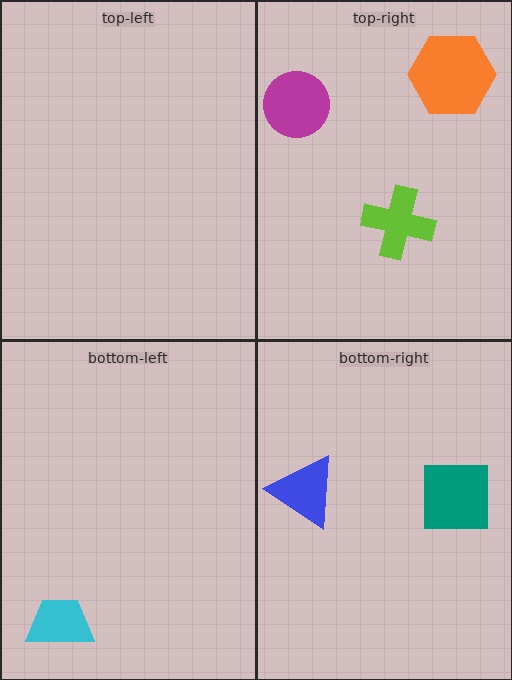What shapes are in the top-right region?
The magenta circle, the lime cross, the orange hexagon.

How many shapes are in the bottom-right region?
2.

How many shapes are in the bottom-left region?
1.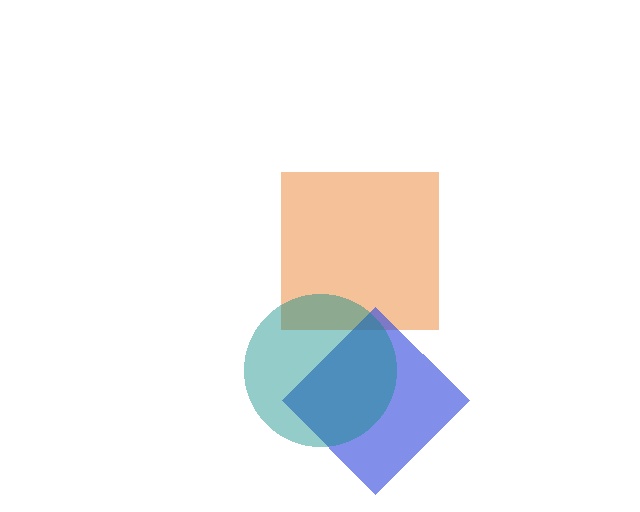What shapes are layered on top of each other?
The layered shapes are: an orange square, a blue diamond, a teal circle.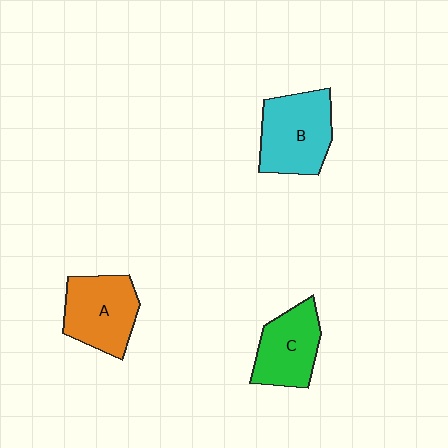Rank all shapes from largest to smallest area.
From largest to smallest: B (cyan), A (orange), C (green).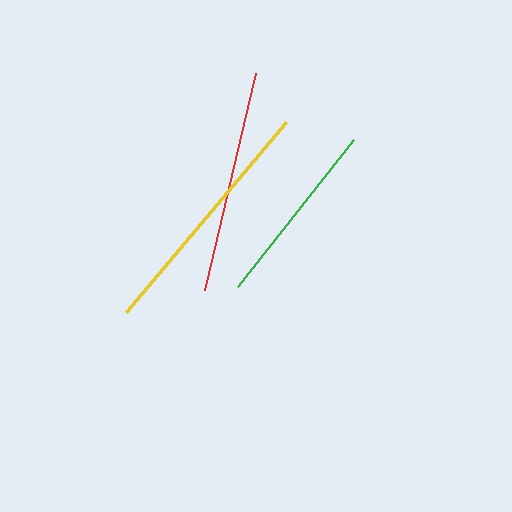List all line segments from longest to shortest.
From longest to shortest: yellow, red, green.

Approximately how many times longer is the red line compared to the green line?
The red line is approximately 1.2 times the length of the green line.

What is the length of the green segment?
The green segment is approximately 187 pixels long.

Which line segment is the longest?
The yellow line is the longest at approximately 247 pixels.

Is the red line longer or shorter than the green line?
The red line is longer than the green line.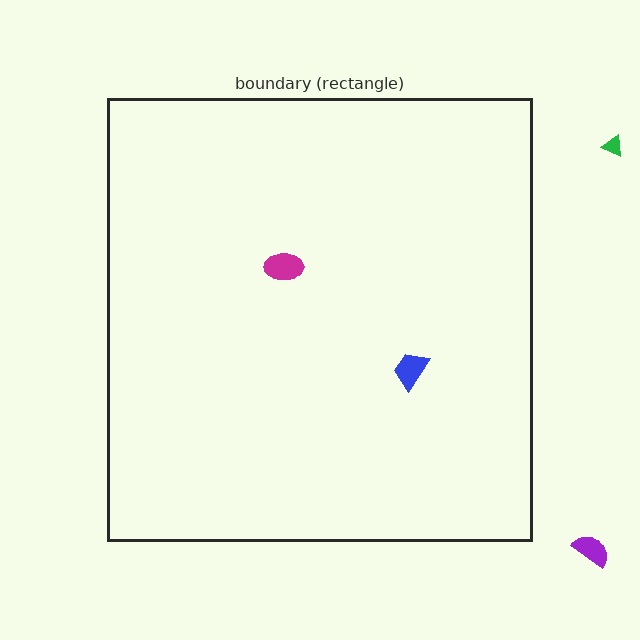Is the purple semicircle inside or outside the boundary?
Outside.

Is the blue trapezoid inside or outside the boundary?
Inside.